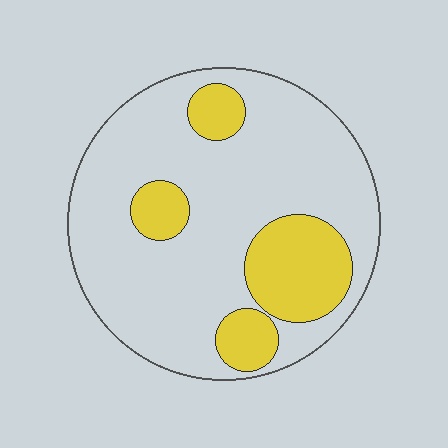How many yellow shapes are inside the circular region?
4.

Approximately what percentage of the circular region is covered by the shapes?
Approximately 25%.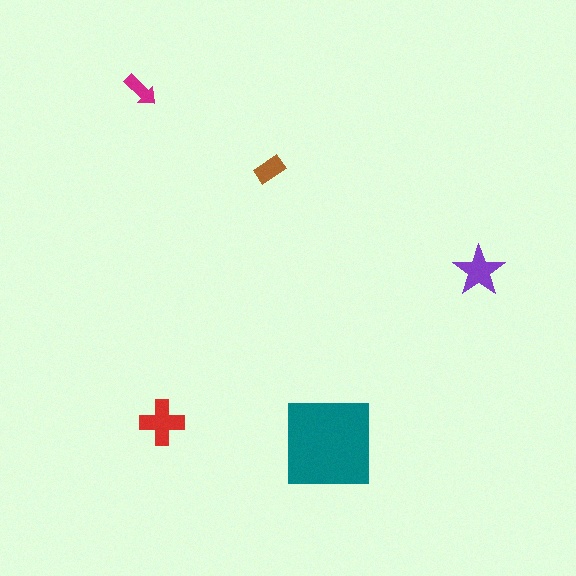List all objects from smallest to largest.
The magenta arrow, the brown rectangle, the purple star, the red cross, the teal square.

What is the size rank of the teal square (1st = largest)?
1st.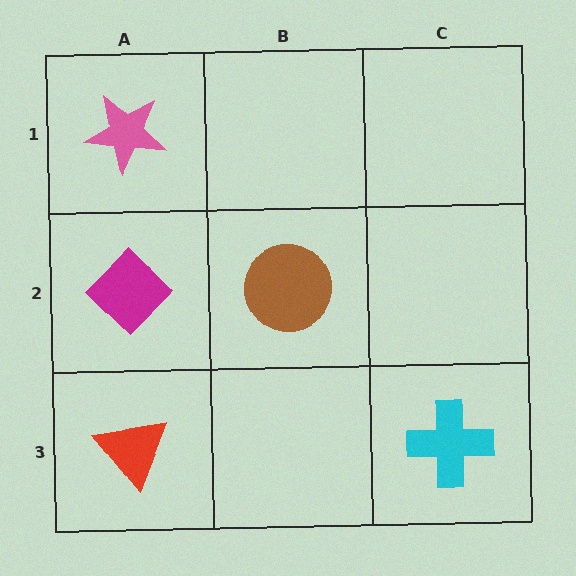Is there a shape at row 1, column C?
No, that cell is empty.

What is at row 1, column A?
A pink star.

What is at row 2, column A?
A magenta diamond.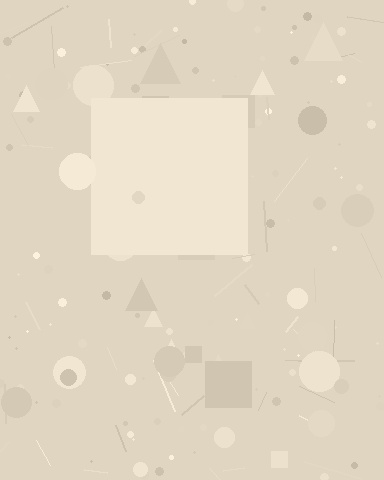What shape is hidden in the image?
A square is hidden in the image.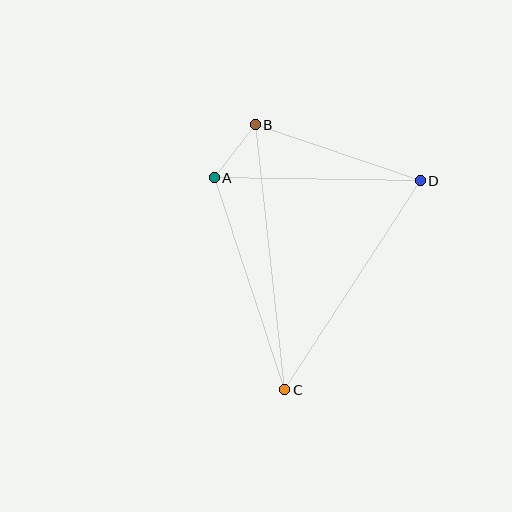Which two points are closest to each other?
Points A and B are closest to each other.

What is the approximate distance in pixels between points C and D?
The distance between C and D is approximately 249 pixels.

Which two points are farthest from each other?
Points B and C are farthest from each other.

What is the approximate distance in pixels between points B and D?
The distance between B and D is approximately 174 pixels.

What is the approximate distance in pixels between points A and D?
The distance between A and D is approximately 206 pixels.